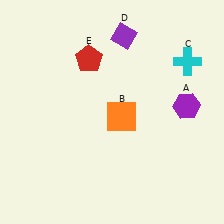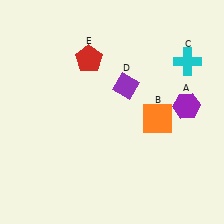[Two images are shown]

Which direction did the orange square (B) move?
The orange square (B) moved right.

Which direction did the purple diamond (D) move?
The purple diamond (D) moved down.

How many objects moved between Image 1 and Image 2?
2 objects moved between the two images.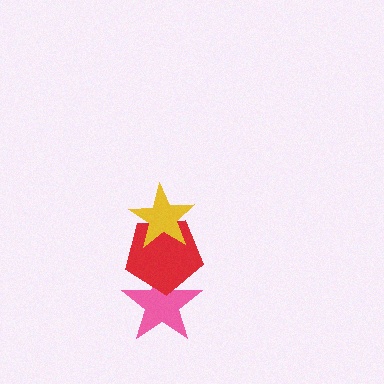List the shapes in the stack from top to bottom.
From top to bottom: the yellow star, the red pentagon, the pink star.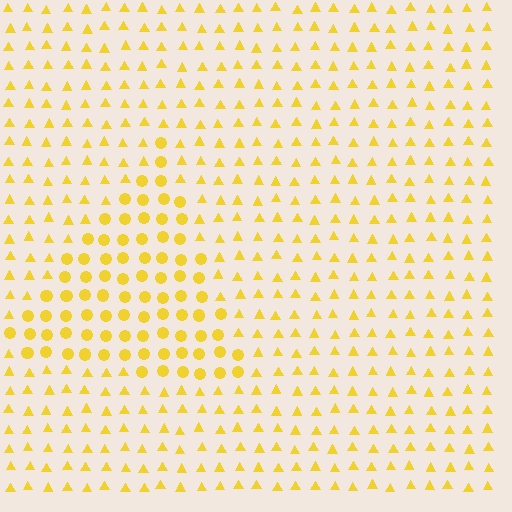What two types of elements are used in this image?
The image uses circles inside the triangle region and triangles outside it.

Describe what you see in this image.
The image is filled with small yellow elements arranged in a uniform grid. A triangle-shaped region contains circles, while the surrounding area contains triangles. The boundary is defined purely by the change in element shape.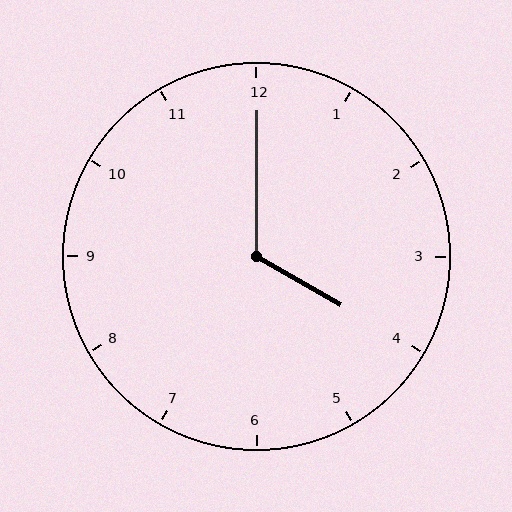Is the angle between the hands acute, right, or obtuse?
It is obtuse.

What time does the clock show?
4:00.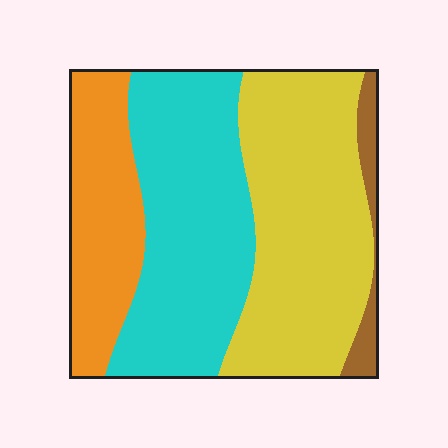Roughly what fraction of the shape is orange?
Orange covers about 20% of the shape.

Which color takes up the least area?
Brown, at roughly 5%.